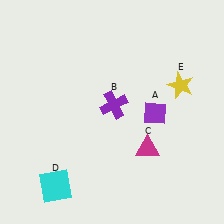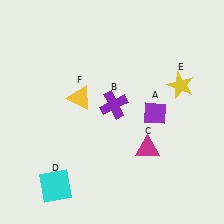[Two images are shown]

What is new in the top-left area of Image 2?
A yellow triangle (F) was added in the top-left area of Image 2.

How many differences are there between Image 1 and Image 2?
There is 1 difference between the two images.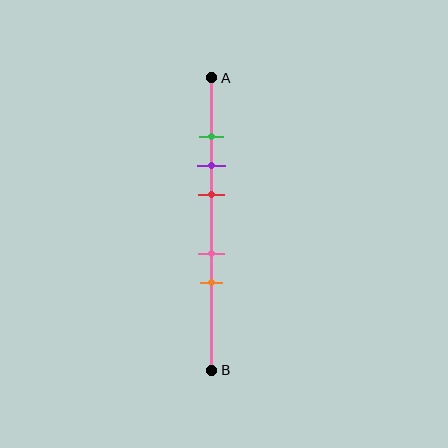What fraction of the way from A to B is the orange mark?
The orange mark is approximately 70% (0.7) of the way from A to B.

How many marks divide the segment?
There are 5 marks dividing the segment.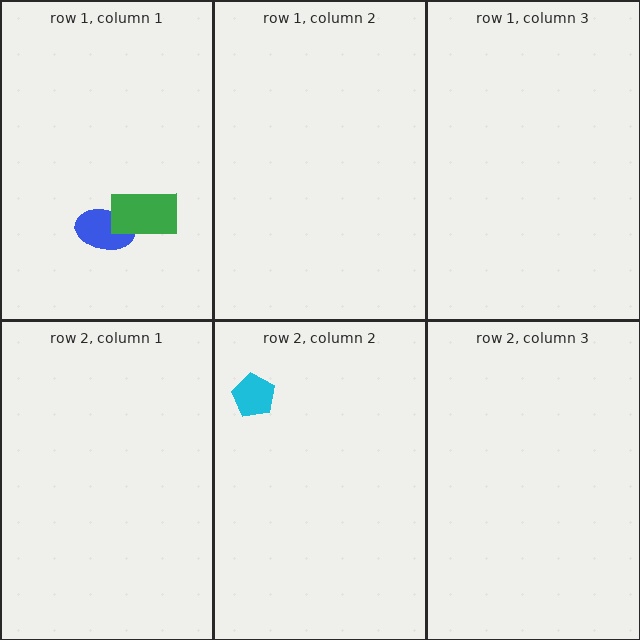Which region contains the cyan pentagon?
The row 2, column 2 region.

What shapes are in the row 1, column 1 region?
The blue ellipse, the green rectangle.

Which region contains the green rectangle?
The row 1, column 1 region.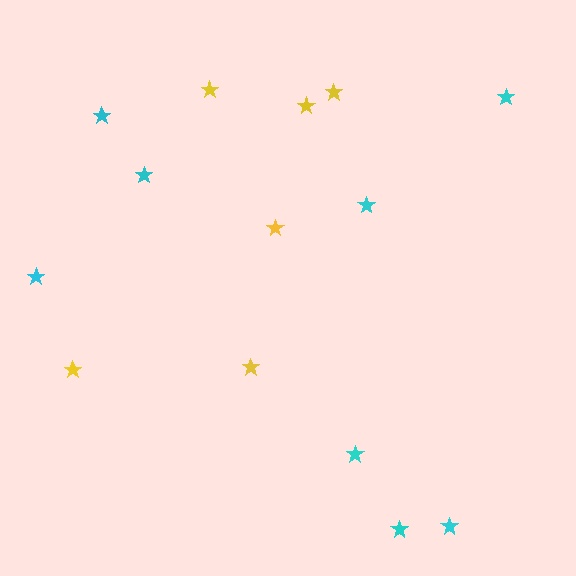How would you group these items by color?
There are 2 groups: one group of yellow stars (6) and one group of cyan stars (8).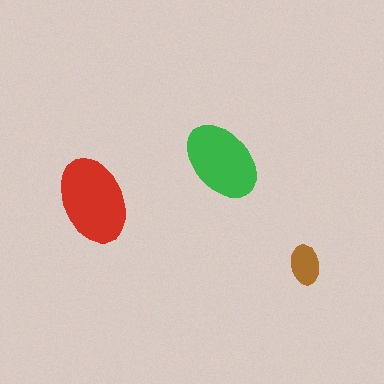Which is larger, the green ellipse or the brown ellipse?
The green one.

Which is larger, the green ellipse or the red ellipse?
The red one.